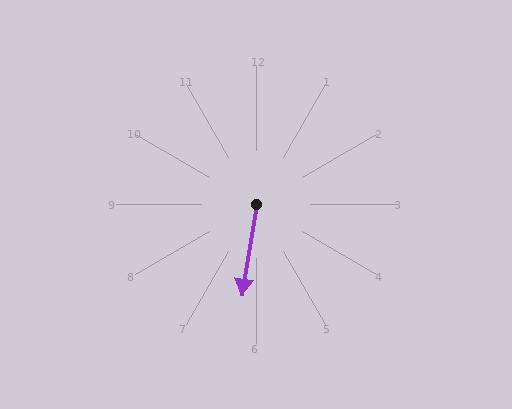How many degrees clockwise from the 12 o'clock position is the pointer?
Approximately 189 degrees.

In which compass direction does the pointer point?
South.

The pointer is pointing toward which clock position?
Roughly 6 o'clock.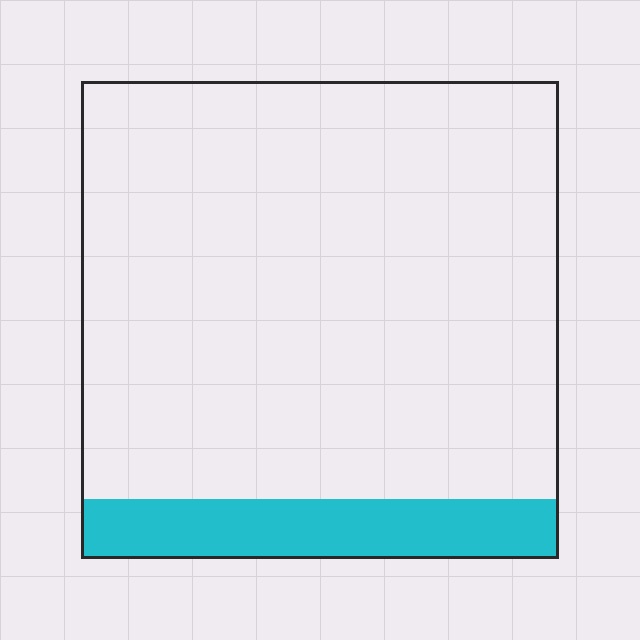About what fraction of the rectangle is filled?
About one eighth (1/8).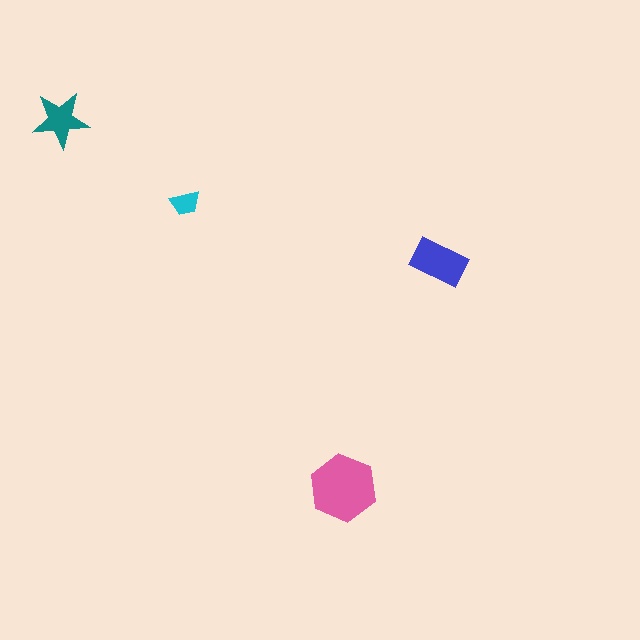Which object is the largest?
The pink hexagon.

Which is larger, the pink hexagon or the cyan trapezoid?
The pink hexagon.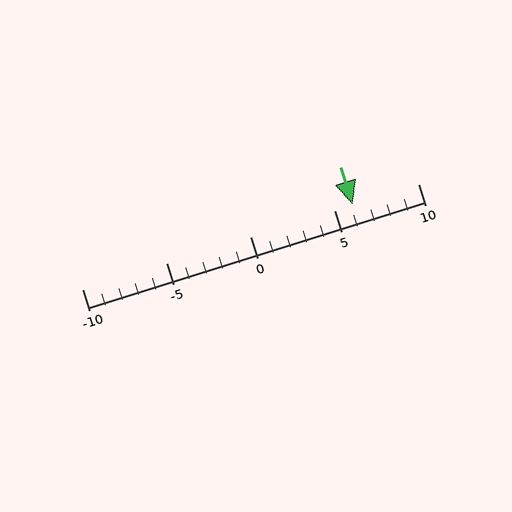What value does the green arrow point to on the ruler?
The green arrow points to approximately 6.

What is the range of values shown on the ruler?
The ruler shows values from -10 to 10.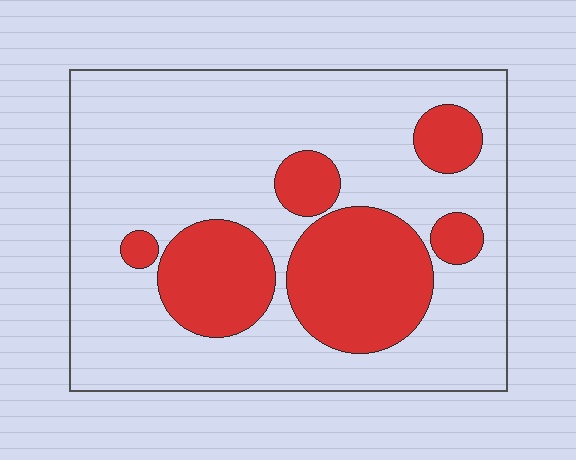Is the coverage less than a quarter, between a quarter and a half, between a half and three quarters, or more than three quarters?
Between a quarter and a half.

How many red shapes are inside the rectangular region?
6.